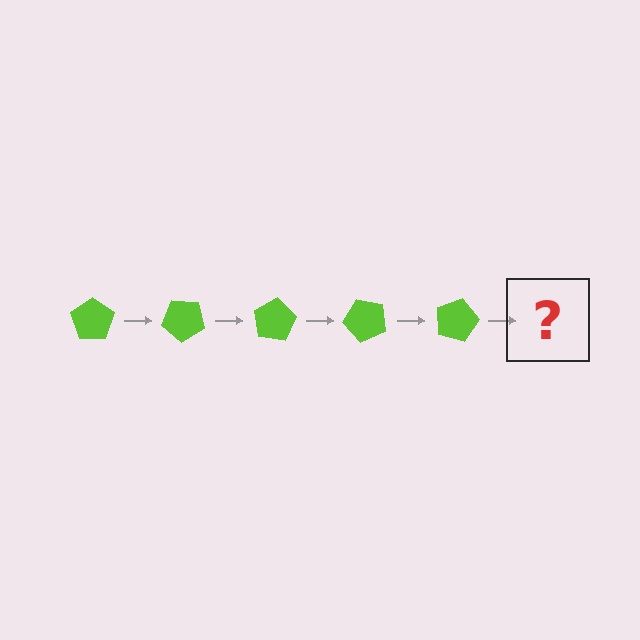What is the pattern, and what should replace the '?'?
The pattern is that the pentagon rotates 40 degrees each step. The '?' should be a lime pentagon rotated 200 degrees.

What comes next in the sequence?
The next element should be a lime pentagon rotated 200 degrees.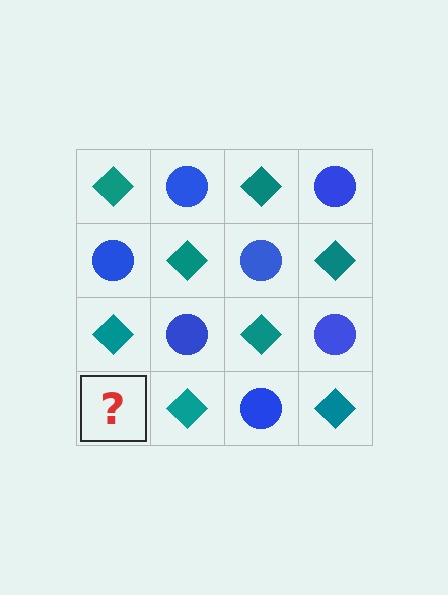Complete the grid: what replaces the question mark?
The question mark should be replaced with a blue circle.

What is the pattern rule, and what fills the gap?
The rule is that it alternates teal diamond and blue circle in a checkerboard pattern. The gap should be filled with a blue circle.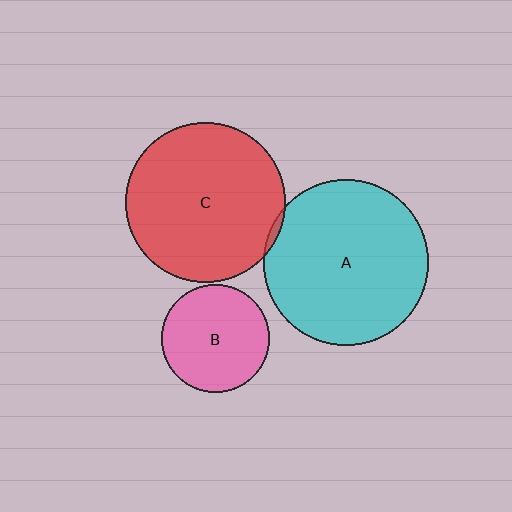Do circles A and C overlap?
Yes.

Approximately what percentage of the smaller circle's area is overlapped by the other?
Approximately 5%.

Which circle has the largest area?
Circle A (cyan).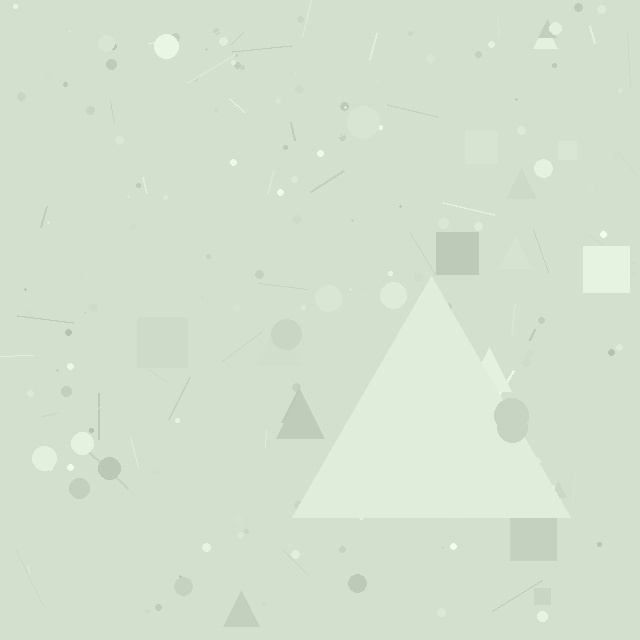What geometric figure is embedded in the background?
A triangle is embedded in the background.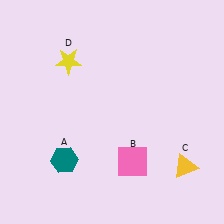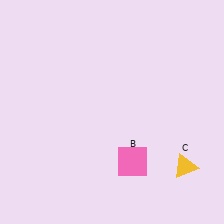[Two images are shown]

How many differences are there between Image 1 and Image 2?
There are 2 differences between the two images.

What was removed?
The yellow star (D), the teal hexagon (A) were removed in Image 2.